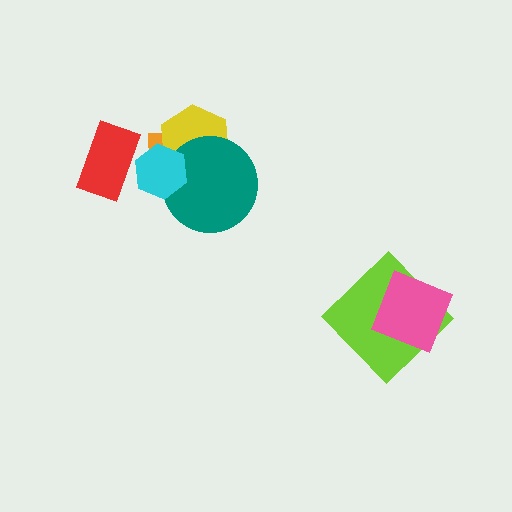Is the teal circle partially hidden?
Yes, it is partially covered by another shape.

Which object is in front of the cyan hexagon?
The red rectangle is in front of the cyan hexagon.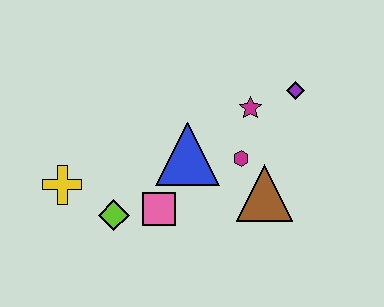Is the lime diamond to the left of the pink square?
Yes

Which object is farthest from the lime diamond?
The purple diamond is farthest from the lime diamond.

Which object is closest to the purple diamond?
The magenta star is closest to the purple diamond.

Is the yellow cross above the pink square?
Yes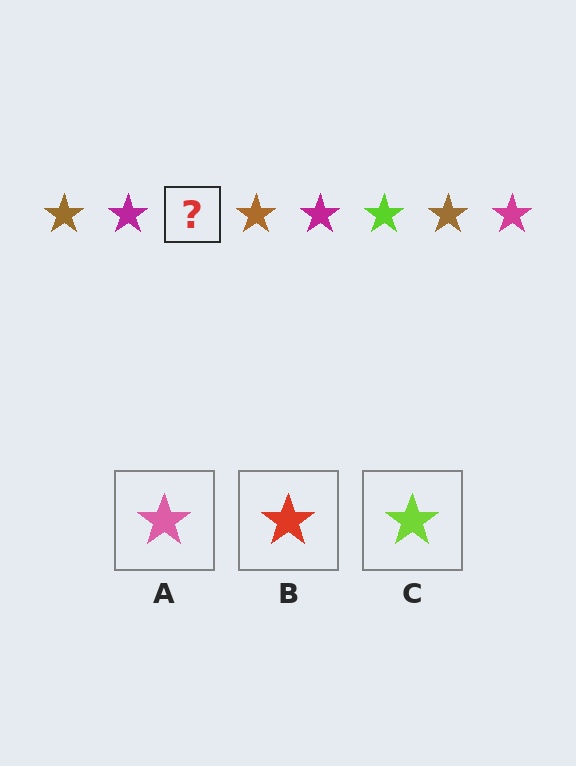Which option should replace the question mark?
Option C.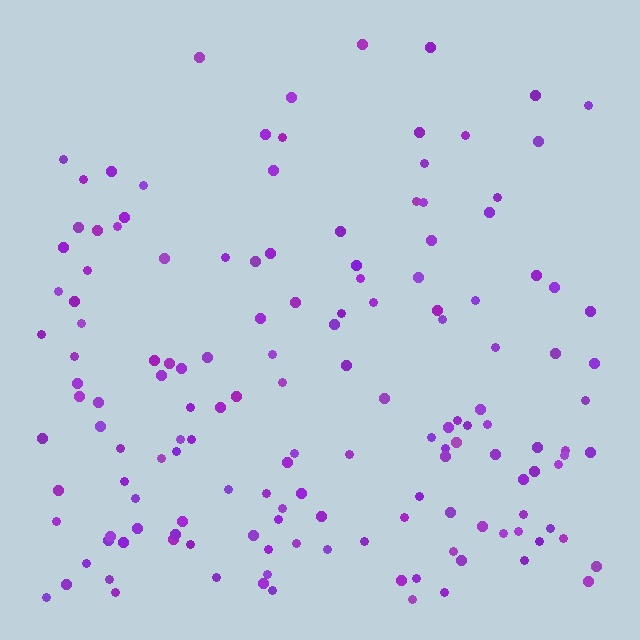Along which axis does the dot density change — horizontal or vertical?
Vertical.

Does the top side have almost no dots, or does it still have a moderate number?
Still a moderate number, just noticeably fewer than the bottom.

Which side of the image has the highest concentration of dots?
The bottom.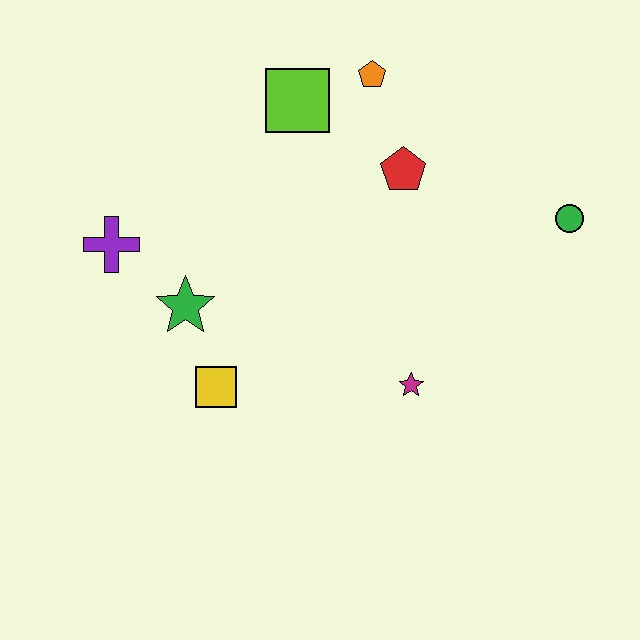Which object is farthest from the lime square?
The magenta star is farthest from the lime square.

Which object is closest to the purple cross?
The green star is closest to the purple cross.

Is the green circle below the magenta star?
No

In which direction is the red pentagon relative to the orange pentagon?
The red pentagon is below the orange pentagon.